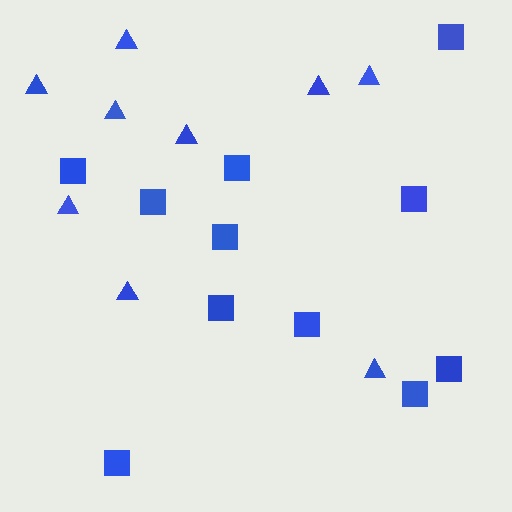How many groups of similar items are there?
There are 2 groups: one group of triangles (9) and one group of squares (11).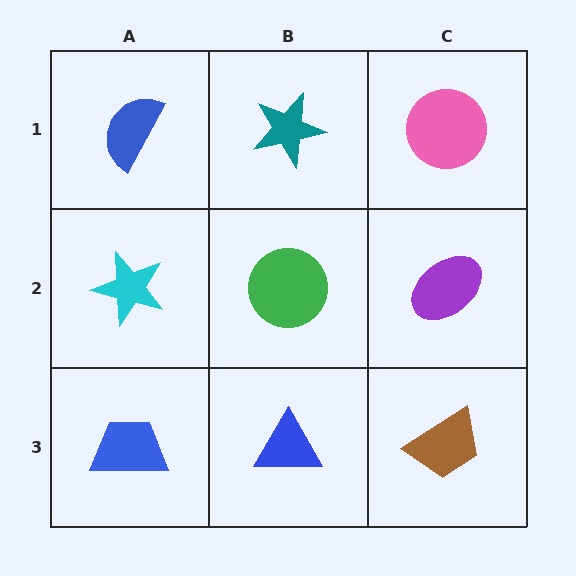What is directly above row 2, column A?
A blue semicircle.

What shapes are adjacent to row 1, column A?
A cyan star (row 2, column A), a teal star (row 1, column B).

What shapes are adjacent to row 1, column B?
A green circle (row 2, column B), a blue semicircle (row 1, column A), a pink circle (row 1, column C).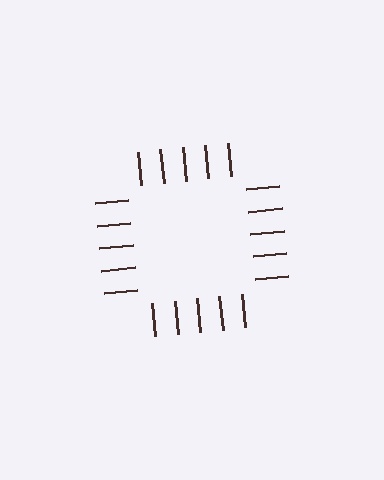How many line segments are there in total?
20 — 5 along each of the 4 edges.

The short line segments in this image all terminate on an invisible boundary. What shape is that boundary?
An illusory square — the line segments terminate on its edges but no continuous stroke is drawn.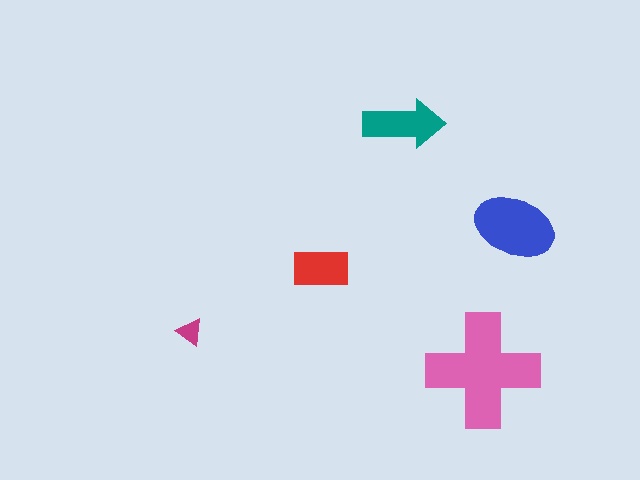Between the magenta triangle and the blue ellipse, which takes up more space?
The blue ellipse.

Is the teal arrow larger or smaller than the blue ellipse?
Smaller.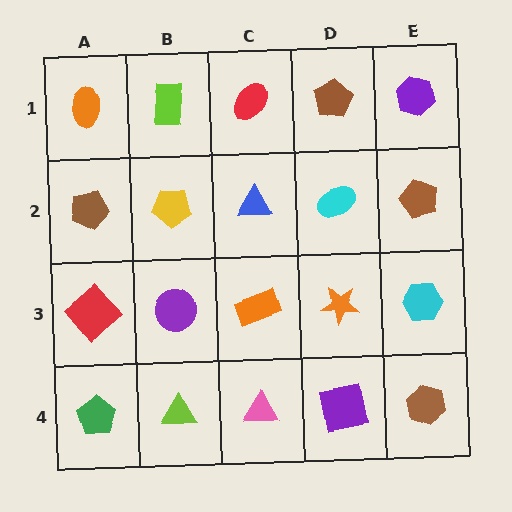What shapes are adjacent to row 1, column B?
A yellow pentagon (row 2, column B), an orange ellipse (row 1, column A), a red ellipse (row 1, column C).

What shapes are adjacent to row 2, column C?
A red ellipse (row 1, column C), an orange rectangle (row 3, column C), a yellow pentagon (row 2, column B), a cyan ellipse (row 2, column D).